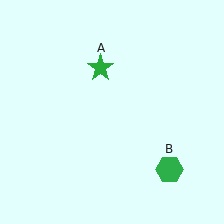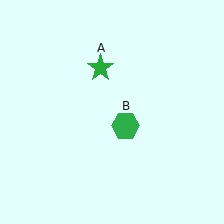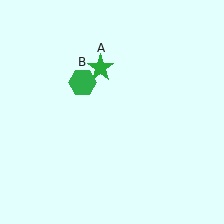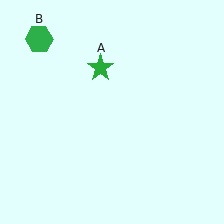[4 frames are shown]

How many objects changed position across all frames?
1 object changed position: green hexagon (object B).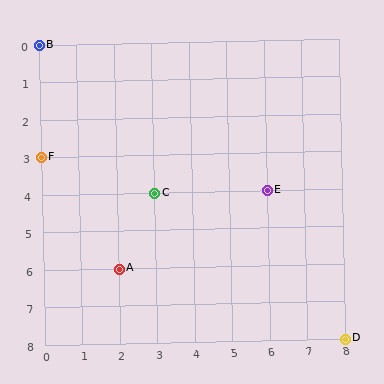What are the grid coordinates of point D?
Point D is at grid coordinates (8, 8).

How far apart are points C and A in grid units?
Points C and A are 1 column and 2 rows apart (about 2.2 grid units diagonally).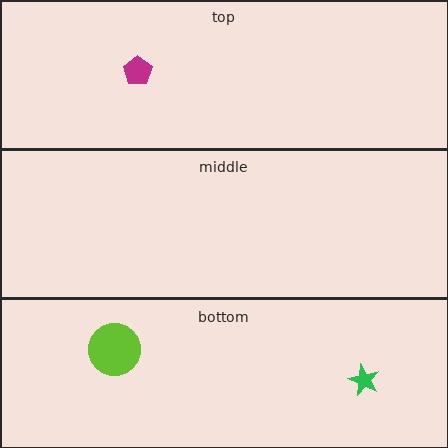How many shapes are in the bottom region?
2.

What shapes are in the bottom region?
The green star, the lime circle.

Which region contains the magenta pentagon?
The top region.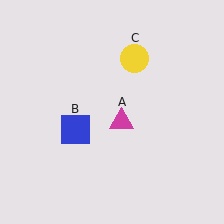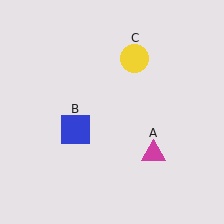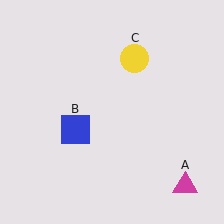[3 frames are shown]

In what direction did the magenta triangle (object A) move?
The magenta triangle (object A) moved down and to the right.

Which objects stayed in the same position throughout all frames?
Blue square (object B) and yellow circle (object C) remained stationary.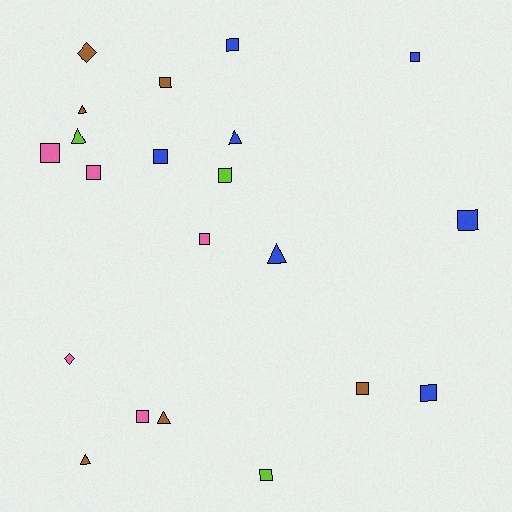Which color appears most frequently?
Blue, with 7 objects.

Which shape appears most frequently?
Square, with 13 objects.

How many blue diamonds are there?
There are no blue diamonds.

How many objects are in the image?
There are 21 objects.